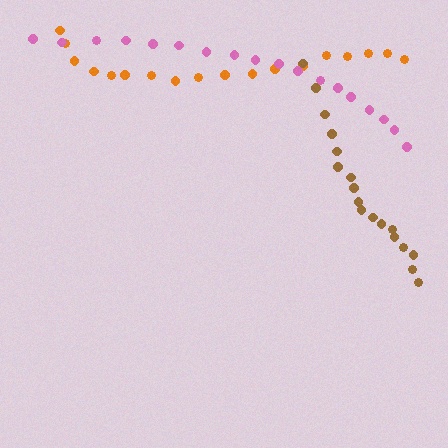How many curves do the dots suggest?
There are 3 distinct paths.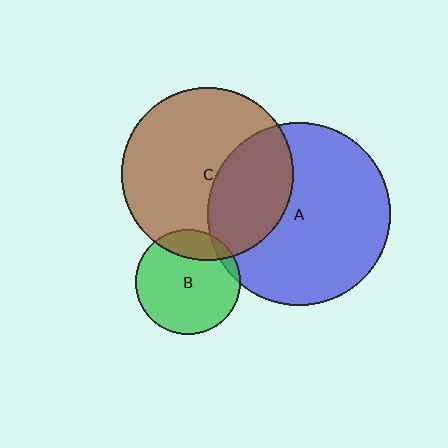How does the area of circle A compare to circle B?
Approximately 3.0 times.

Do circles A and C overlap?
Yes.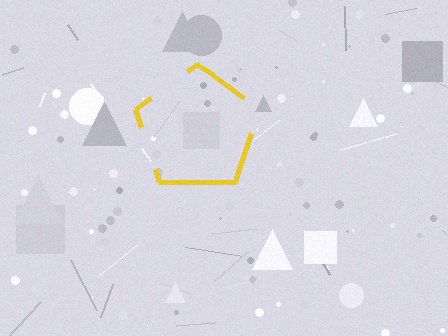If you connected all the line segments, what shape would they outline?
They would outline a pentagon.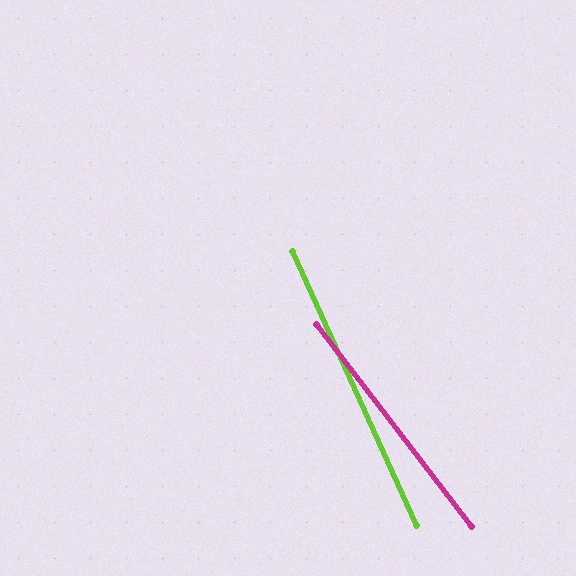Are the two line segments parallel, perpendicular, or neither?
Neither parallel nor perpendicular — they differ by about 13°.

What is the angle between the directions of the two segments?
Approximately 13 degrees.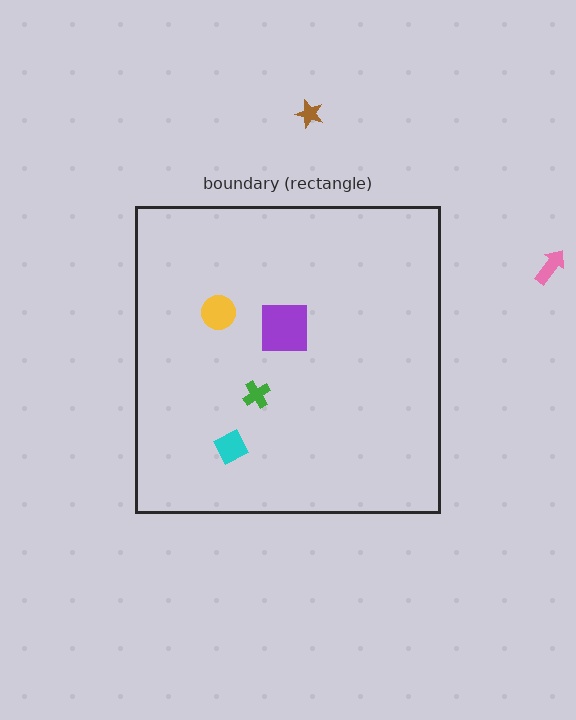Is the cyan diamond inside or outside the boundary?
Inside.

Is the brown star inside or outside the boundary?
Outside.